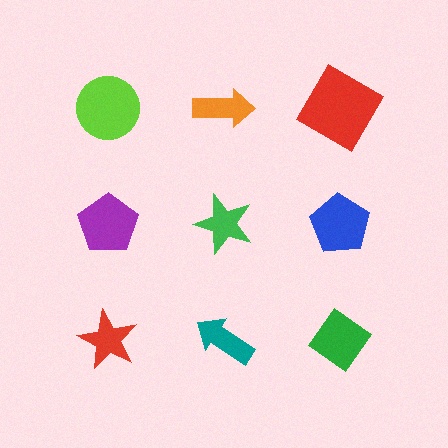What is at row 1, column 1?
A lime circle.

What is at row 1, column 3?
A red square.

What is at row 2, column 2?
A green star.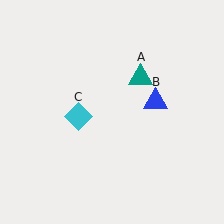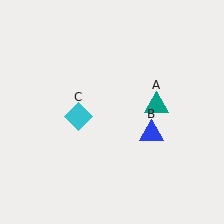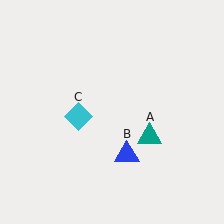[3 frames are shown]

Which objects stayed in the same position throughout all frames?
Cyan diamond (object C) remained stationary.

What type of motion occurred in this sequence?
The teal triangle (object A), blue triangle (object B) rotated clockwise around the center of the scene.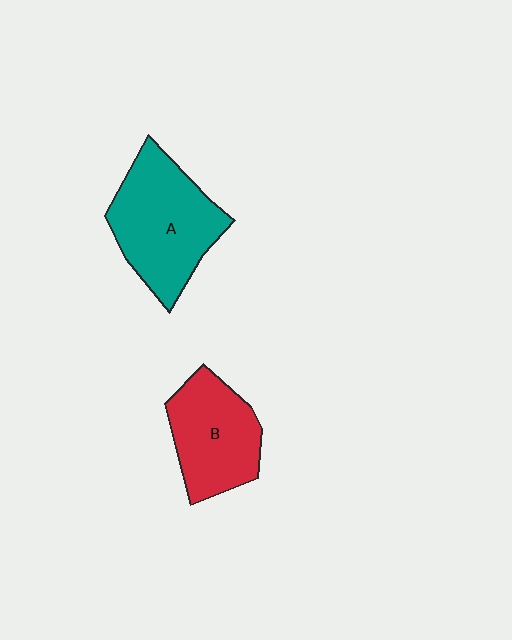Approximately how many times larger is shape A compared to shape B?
Approximately 1.3 times.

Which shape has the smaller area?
Shape B (red).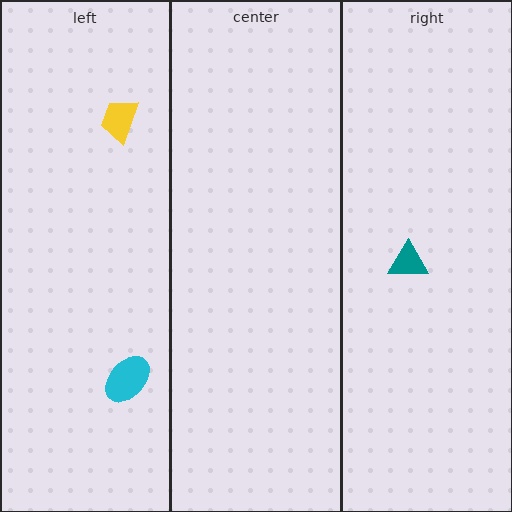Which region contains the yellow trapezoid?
The left region.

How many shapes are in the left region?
2.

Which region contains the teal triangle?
The right region.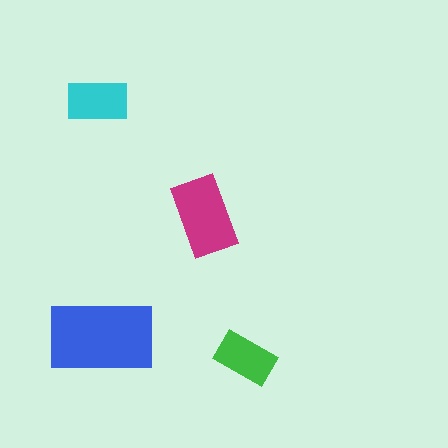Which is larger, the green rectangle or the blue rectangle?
The blue one.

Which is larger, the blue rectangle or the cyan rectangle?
The blue one.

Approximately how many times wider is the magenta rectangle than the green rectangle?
About 1.5 times wider.